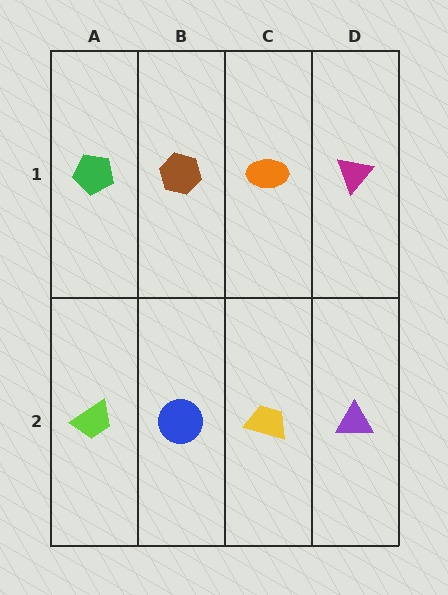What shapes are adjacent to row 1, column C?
A yellow trapezoid (row 2, column C), a brown hexagon (row 1, column B), a magenta triangle (row 1, column D).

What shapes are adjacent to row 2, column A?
A green pentagon (row 1, column A), a blue circle (row 2, column B).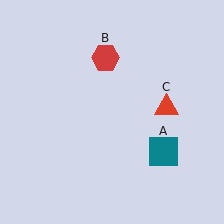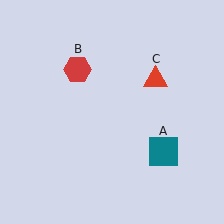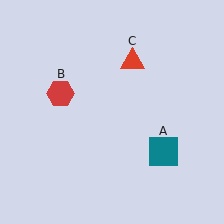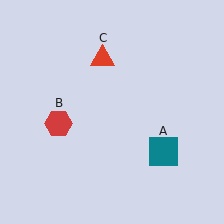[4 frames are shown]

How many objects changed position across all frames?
2 objects changed position: red hexagon (object B), red triangle (object C).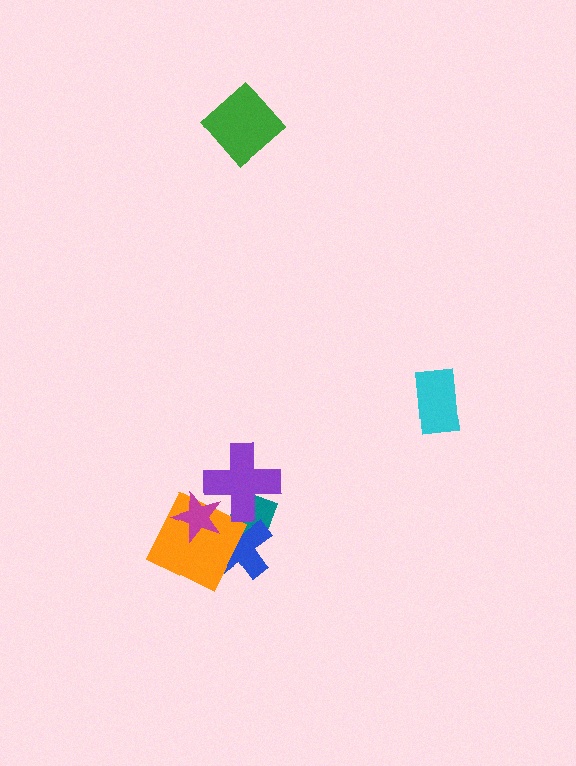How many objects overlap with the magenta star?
3 objects overlap with the magenta star.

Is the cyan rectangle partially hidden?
No, no other shape covers it.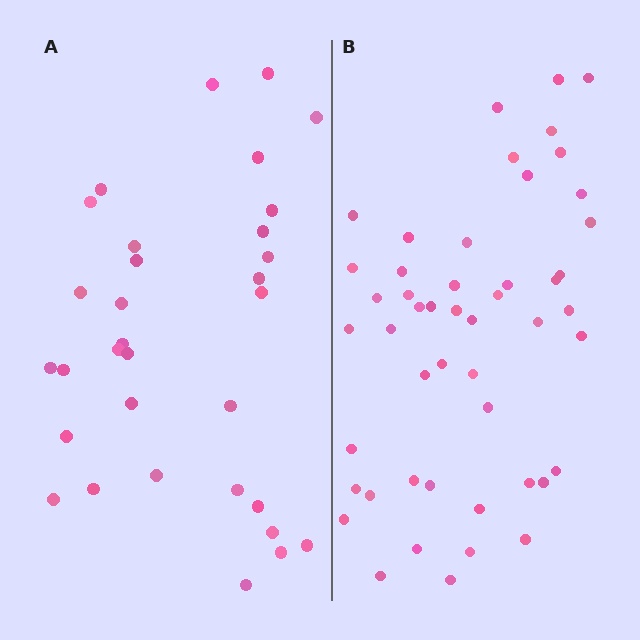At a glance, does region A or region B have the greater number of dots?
Region B (the right region) has more dots.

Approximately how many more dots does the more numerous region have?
Region B has approximately 15 more dots than region A.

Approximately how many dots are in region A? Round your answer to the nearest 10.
About 30 dots. (The exact count is 32, which rounds to 30.)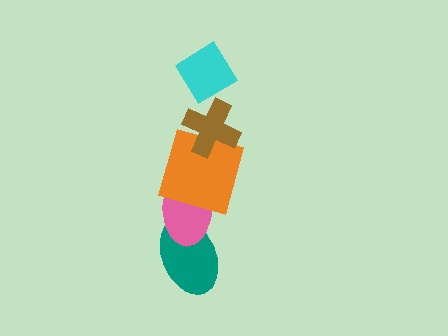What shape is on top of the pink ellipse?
The orange square is on top of the pink ellipse.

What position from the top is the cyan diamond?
The cyan diamond is 1st from the top.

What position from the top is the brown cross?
The brown cross is 2nd from the top.